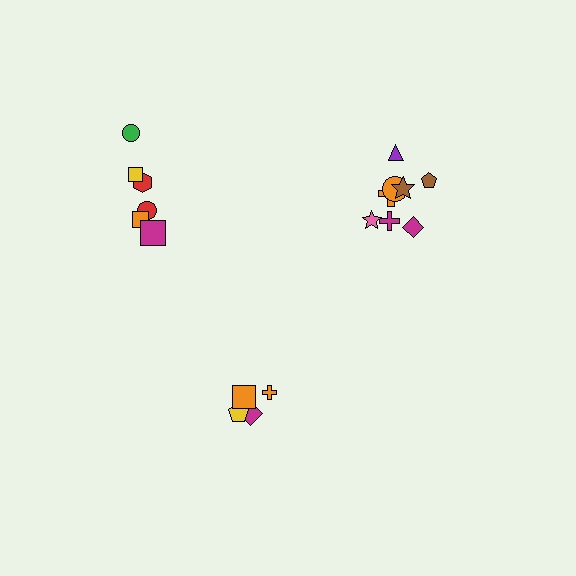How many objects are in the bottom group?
There are 4 objects.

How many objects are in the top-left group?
There are 6 objects.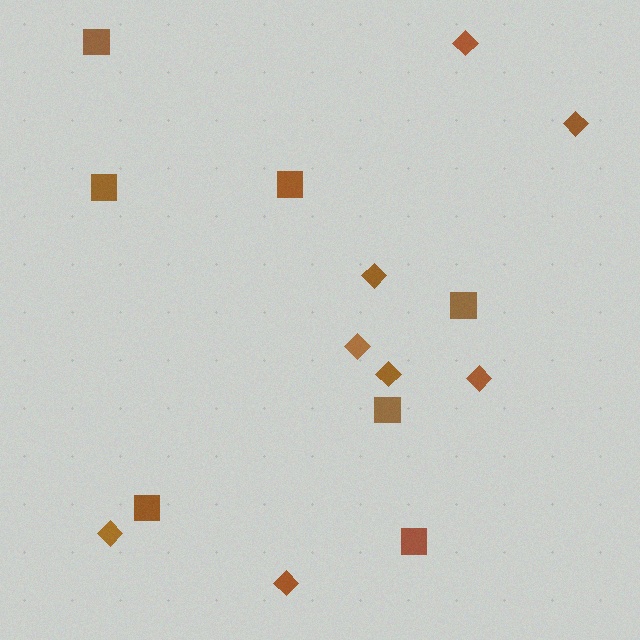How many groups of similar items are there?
There are 2 groups: one group of diamonds (8) and one group of squares (7).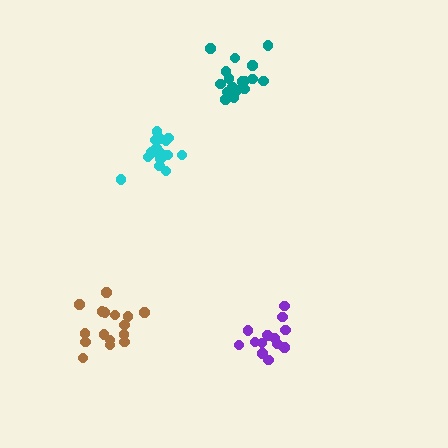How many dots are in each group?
Group 1: 16 dots, Group 2: 15 dots, Group 3: 14 dots, Group 4: 18 dots (63 total).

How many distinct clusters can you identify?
There are 4 distinct clusters.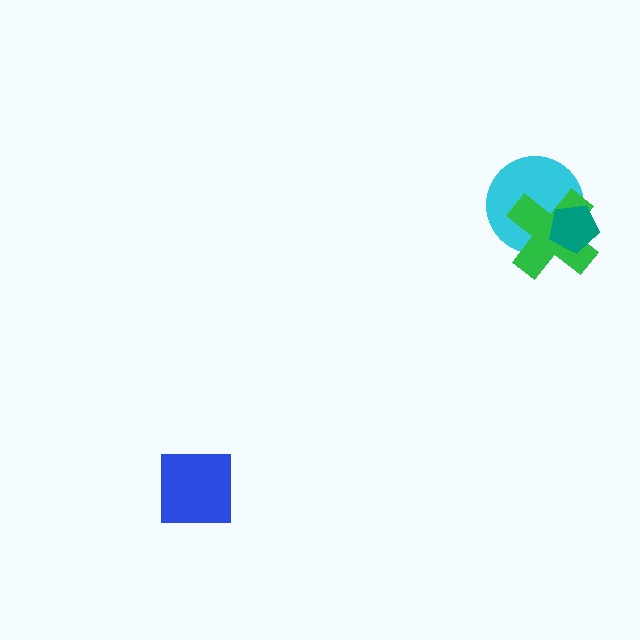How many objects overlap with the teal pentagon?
2 objects overlap with the teal pentagon.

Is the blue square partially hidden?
No, no other shape covers it.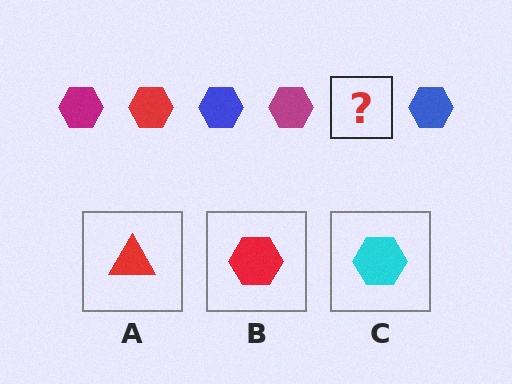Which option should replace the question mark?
Option B.